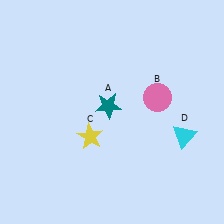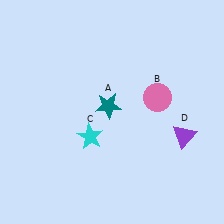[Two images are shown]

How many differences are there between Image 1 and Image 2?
There are 2 differences between the two images.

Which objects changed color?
C changed from yellow to cyan. D changed from cyan to purple.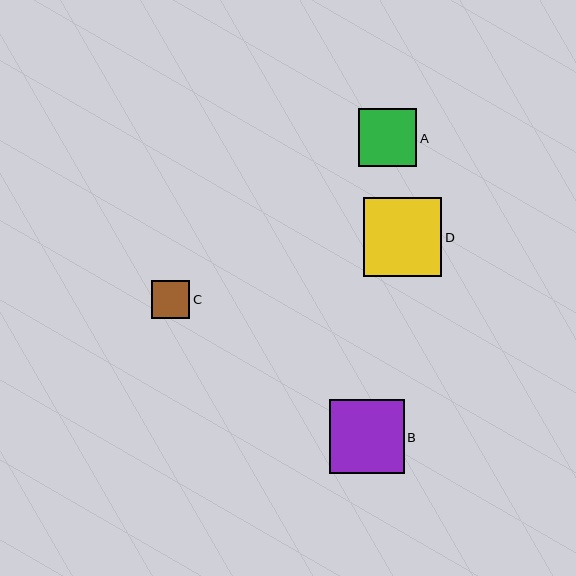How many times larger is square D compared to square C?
Square D is approximately 2.1 times the size of square C.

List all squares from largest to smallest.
From largest to smallest: D, B, A, C.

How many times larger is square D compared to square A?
Square D is approximately 1.3 times the size of square A.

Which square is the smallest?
Square C is the smallest with a size of approximately 38 pixels.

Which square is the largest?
Square D is the largest with a size of approximately 78 pixels.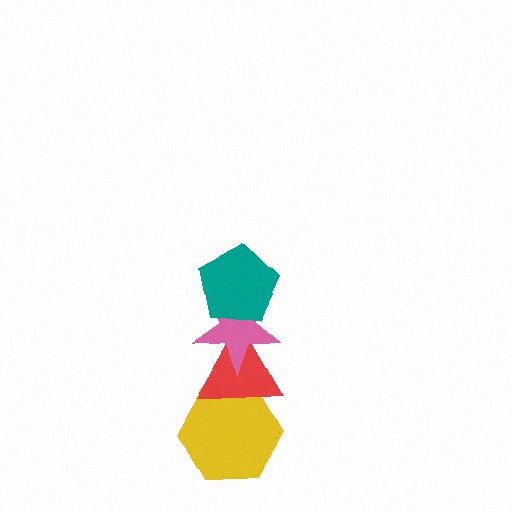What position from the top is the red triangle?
The red triangle is 3rd from the top.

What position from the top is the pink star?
The pink star is 2nd from the top.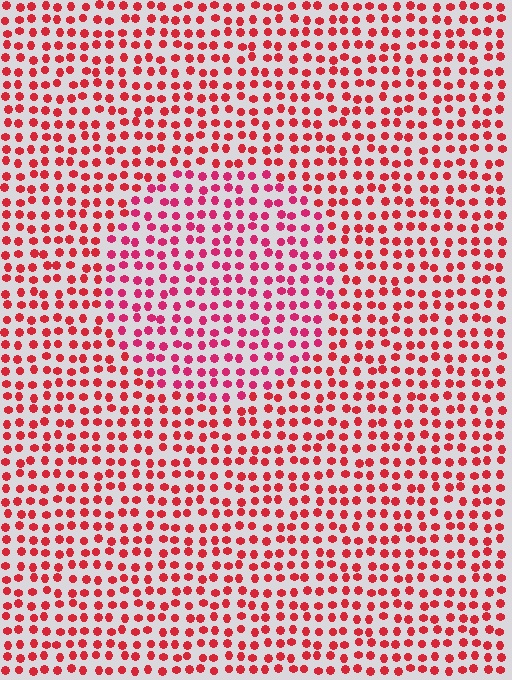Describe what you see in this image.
The image is filled with small red elements in a uniform arrangement. A circle-shaped region is visible where the elements are tinted to a slightly different hue, forming a subtle color boundary.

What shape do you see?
I see a circle.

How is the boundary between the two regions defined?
The boundary is defined purely by a slight shift in hue (about 21 degrees). Spacing, size, and orientation are identical on both sides.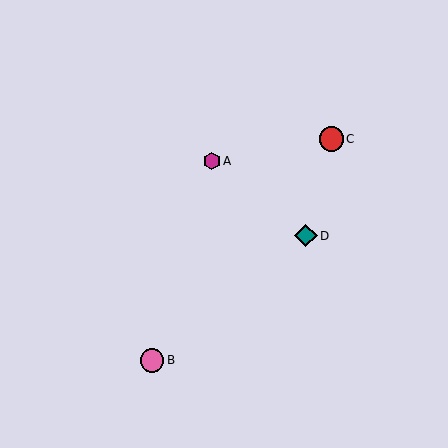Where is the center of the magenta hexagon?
The center of the magenta hexagon is at (212, 161).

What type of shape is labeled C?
Shape C is a red circle.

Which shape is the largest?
The red circle (labeled C) is the largest.